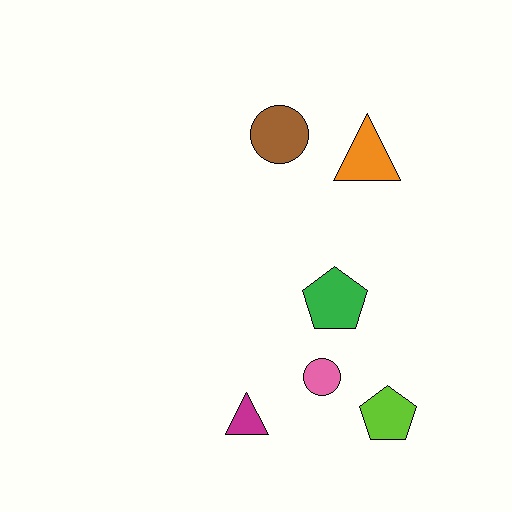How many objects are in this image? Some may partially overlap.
There are 6 objects.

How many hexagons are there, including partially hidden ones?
There are no hexagons.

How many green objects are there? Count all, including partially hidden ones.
There is 1 green object.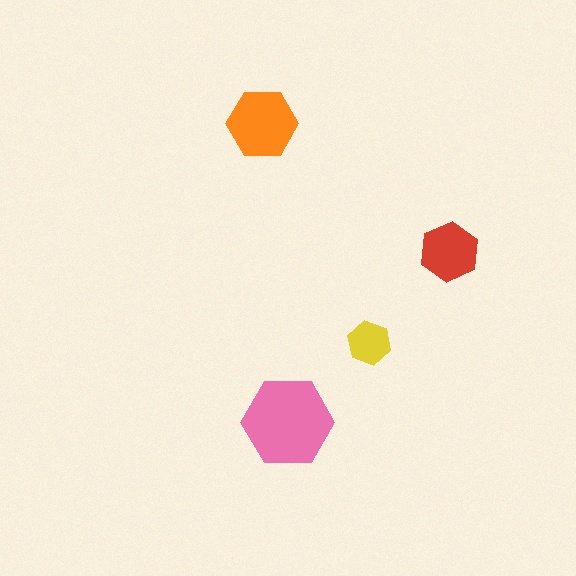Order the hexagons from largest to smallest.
the pink one, the orange one, the red one, the yellow one.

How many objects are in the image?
There are 4 objects in the image.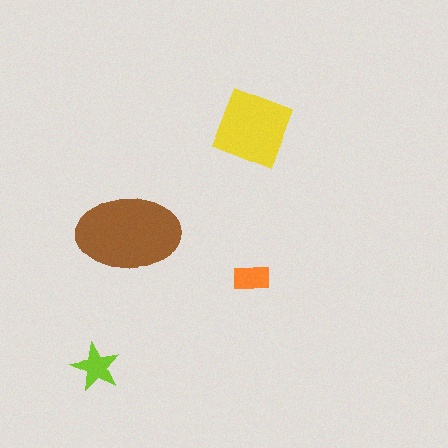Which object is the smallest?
The orange rectangle.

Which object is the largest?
The brown ellipse.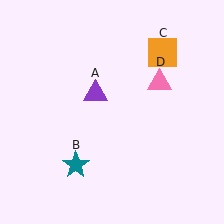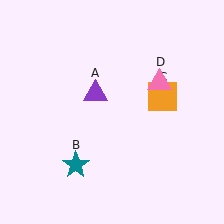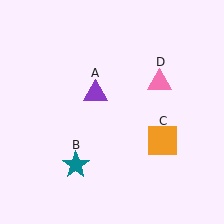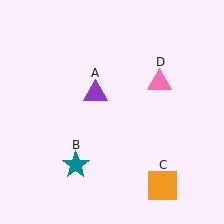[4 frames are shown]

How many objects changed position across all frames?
1 object changed position: orange square (object C).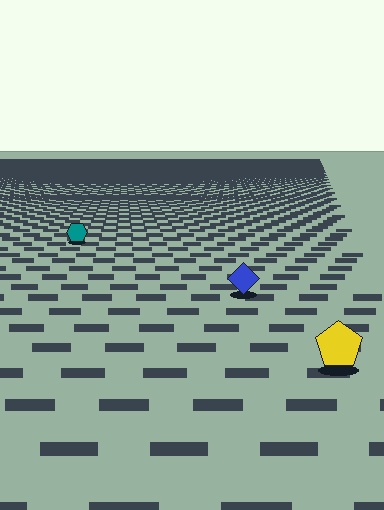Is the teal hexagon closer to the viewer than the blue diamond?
No. The blue diamond is closer — you can tell from the texture gradient: the ground texture is coarser near it.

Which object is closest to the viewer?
The yellow pentagon is closest. The texture marks near it are larger and more spread out.